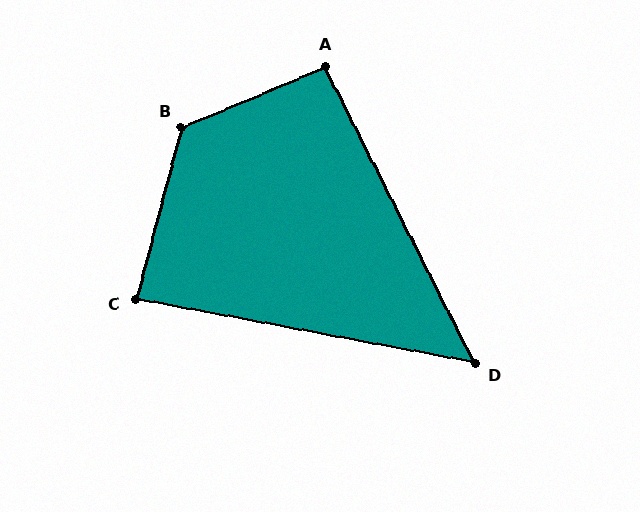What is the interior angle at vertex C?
Approximately 86 degrees (approximately right).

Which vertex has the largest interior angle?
B, at approximately 128 degrees.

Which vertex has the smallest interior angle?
D, at approximately 52 degrees.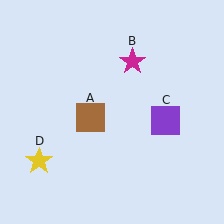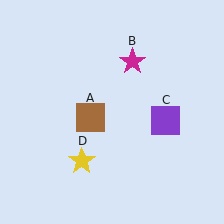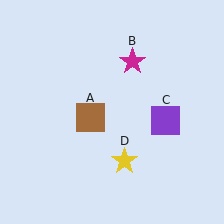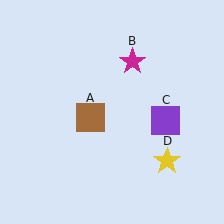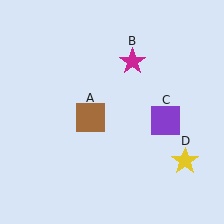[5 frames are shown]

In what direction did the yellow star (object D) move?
The yellow star (object D) moved right.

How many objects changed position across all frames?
1 object changed position: yellow star (object D).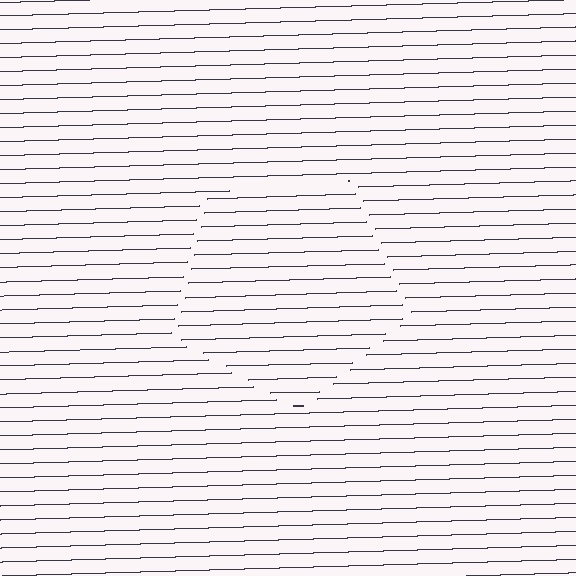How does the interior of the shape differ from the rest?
The interior of the shape contains the same grating, shifted by half a period — the contour is defined by the phase discontinuity where line-ends from the inner and outer gratings abut.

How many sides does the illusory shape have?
5 sides — the line-ends trace a pentagon.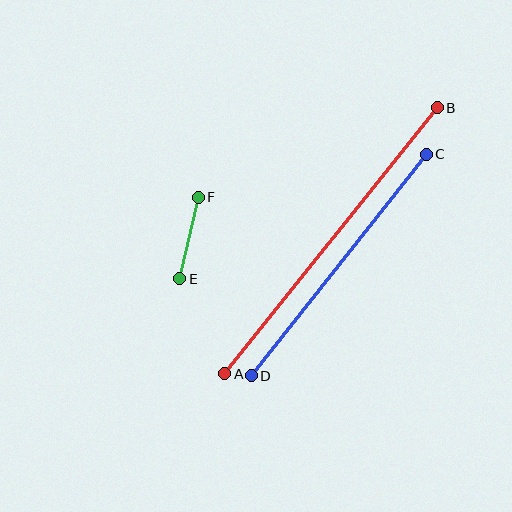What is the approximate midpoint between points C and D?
The midpoint is at approximately (339, 265) pixels.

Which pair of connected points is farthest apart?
Points A and B are farthest apart.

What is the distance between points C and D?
The distance is approximately 282 pixels.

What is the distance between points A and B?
The distance is approximately 340 pixels.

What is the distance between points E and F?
The distance is approximately 83 pixels.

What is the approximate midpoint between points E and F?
The midpoint is at approximately (189, 238) pixels.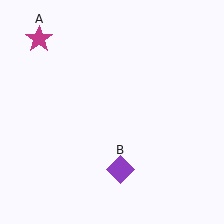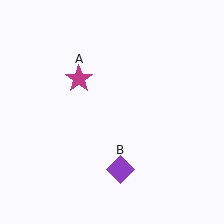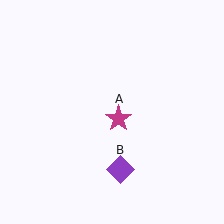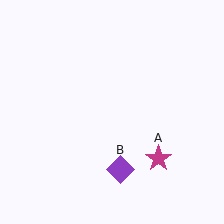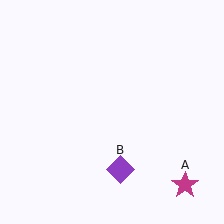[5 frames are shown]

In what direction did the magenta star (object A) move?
The magenta star (object A) moved down and to the right.